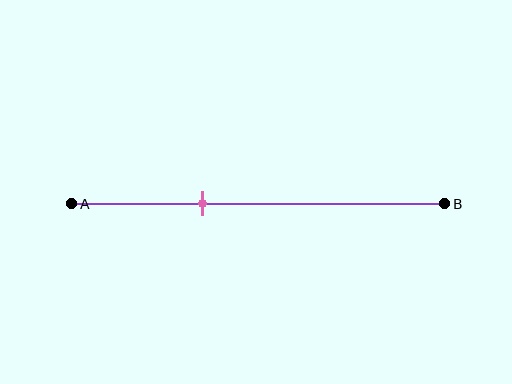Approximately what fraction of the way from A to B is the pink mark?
The pink mark is approximately 35% of the way from A to B.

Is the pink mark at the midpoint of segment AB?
No, the mark is at about 35% from A, not at the 50% midpoint.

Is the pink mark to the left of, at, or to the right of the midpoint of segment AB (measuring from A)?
The pink mark is to the left of the midpoint of segment AB.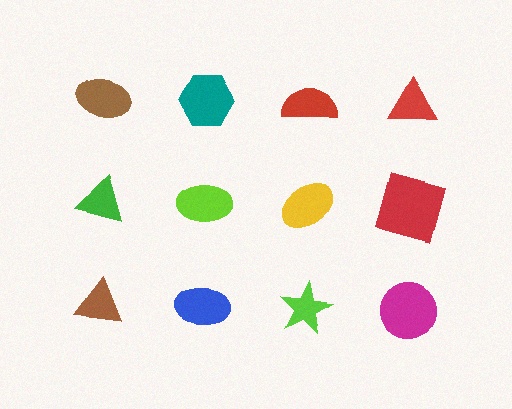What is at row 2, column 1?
A green triangle.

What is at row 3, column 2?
A blue ellipse.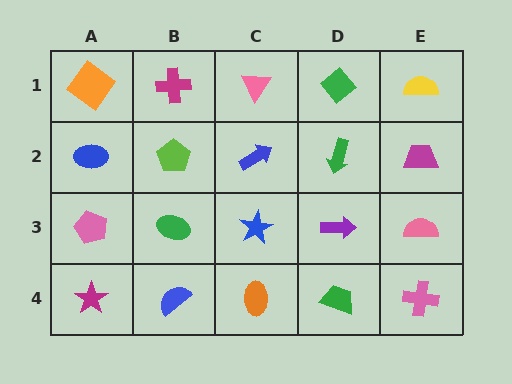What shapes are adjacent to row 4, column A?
A pink pentagon (row 3, column A), a blue semicircle (row 4, column B).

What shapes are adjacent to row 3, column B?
A lime pentagon (row 2, column B), a blue semicircle (row 4, column B), a pink pentagon (row 3, column A), a blue star (row 3, column C).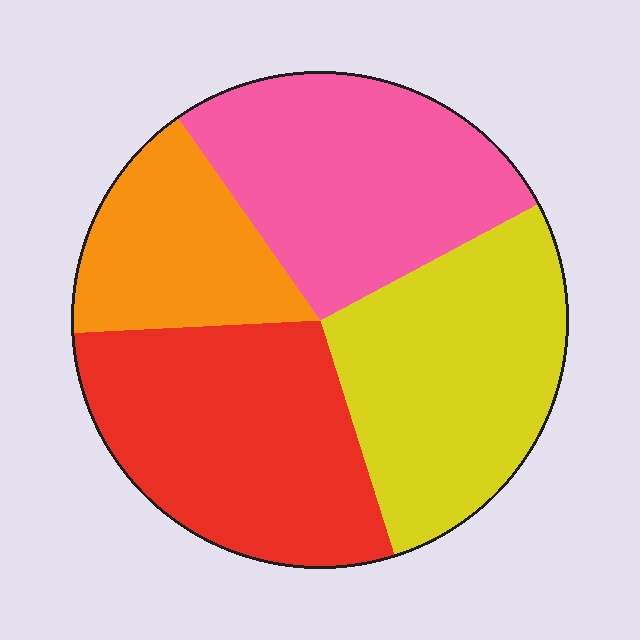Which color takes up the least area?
Orange, at roughly 15%.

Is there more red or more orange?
Red.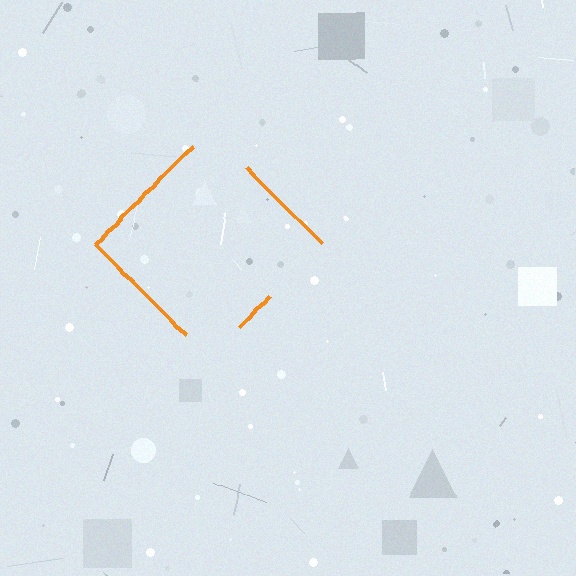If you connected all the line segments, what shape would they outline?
They would outline a diamond.